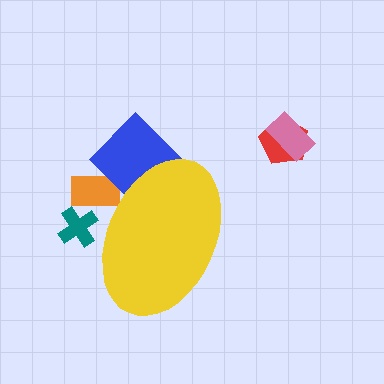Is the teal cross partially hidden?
Yes, the teal cross is partially hidden behind the yellow ellipse.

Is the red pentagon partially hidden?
No, the red pentagon is fully visible.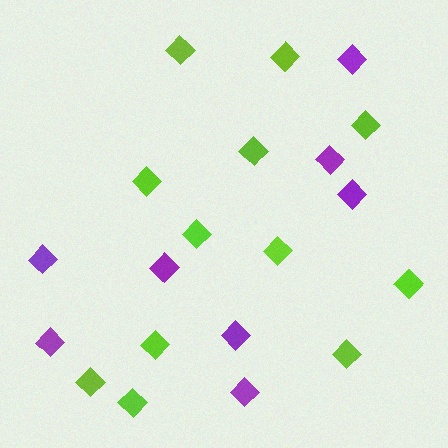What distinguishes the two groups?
There are 2 groups: one group of lime diamonds (12) and one group of purple diamonds (8).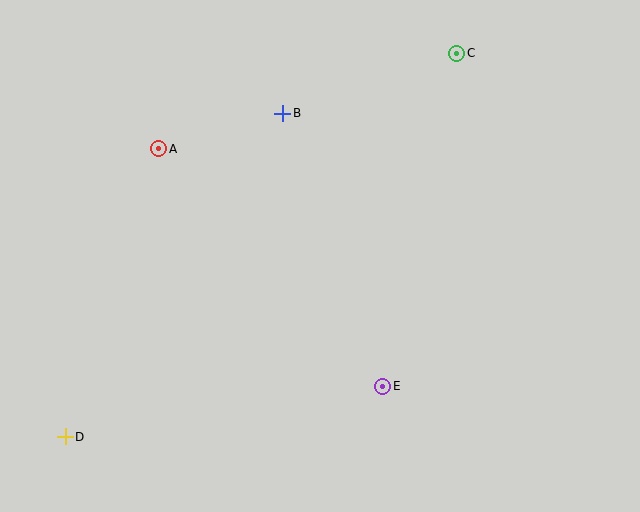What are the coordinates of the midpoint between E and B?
The midpoint between E and B is at (333, 250).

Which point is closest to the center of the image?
Point E at (383, 386) is closest to the center.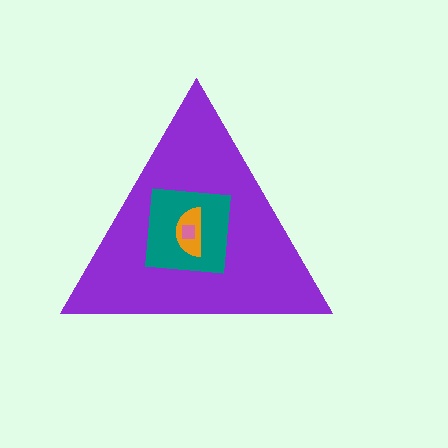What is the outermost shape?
The purple triangle.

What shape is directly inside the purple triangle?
The teal square.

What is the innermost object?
The pink square.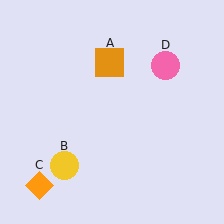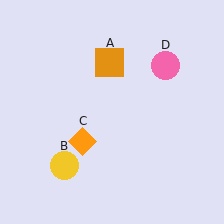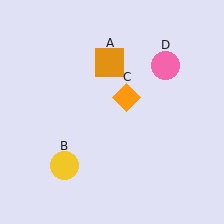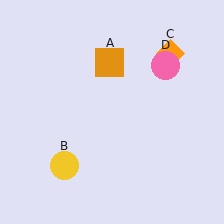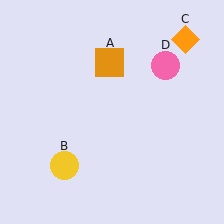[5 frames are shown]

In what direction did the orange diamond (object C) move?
The orange diamond (object C) moved up and to the right.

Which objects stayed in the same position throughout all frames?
Orange square (object A) and yellow circle (object B) and pink circle (object D) remained stationary.